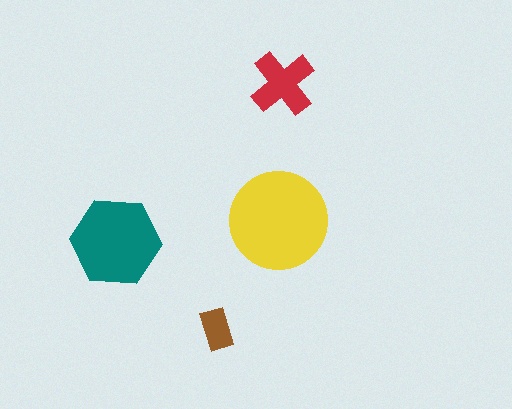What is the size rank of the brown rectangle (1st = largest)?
4th.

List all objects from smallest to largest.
The brown rectangle, the red cross, the teal hexagon, the yellow circle.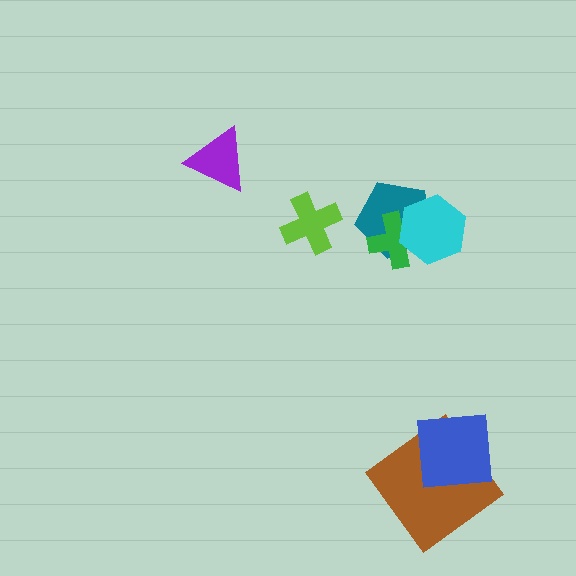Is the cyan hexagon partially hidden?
No, no other shape covers it.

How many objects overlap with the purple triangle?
0 objects overlap with the purple triangle.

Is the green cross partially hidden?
Yes, it is partially covered by another shape.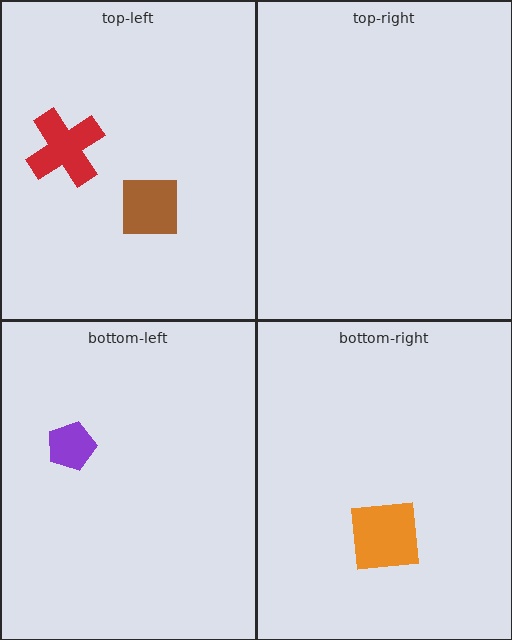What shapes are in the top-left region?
The brown square, the red cross.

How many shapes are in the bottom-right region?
1.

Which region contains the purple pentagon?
The bottom-left region.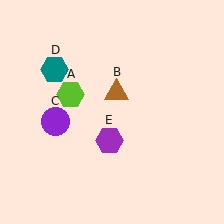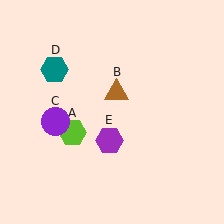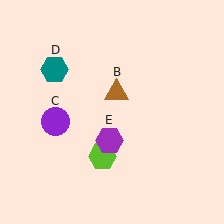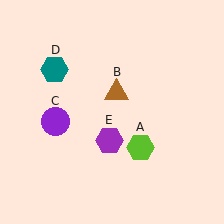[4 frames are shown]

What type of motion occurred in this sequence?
The lime hexagon (object A) rotated counterclockwise around the center of the scene.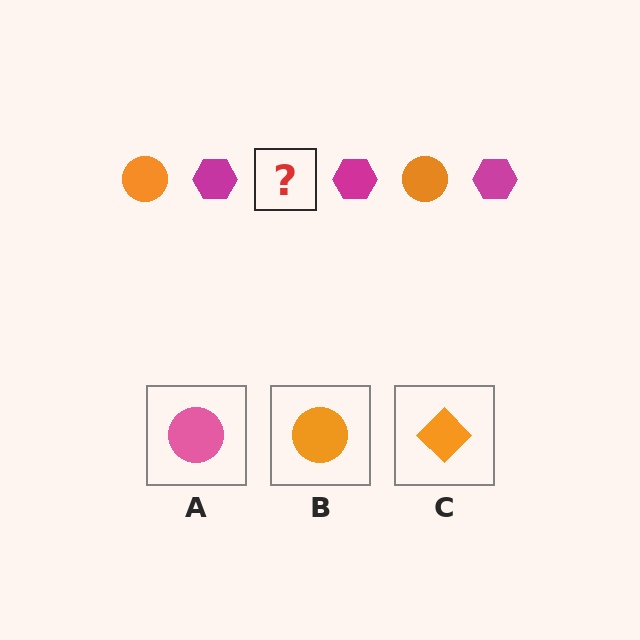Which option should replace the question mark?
Option B.